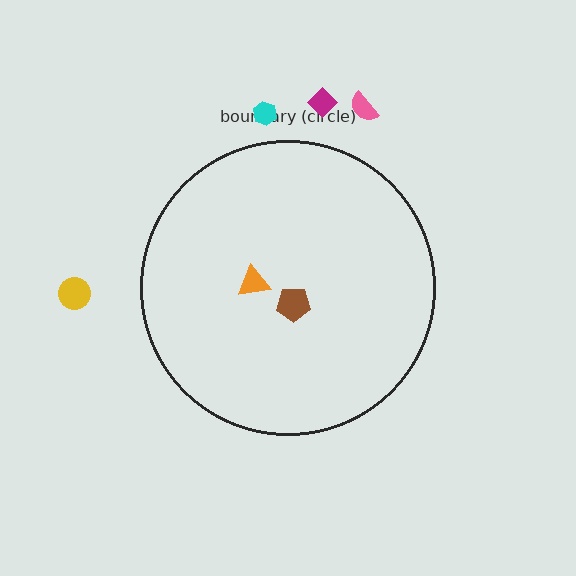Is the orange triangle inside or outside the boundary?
Inside.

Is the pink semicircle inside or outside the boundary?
Outside.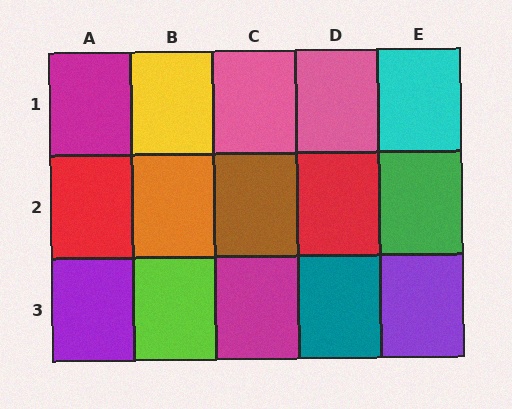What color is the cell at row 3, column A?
Purple.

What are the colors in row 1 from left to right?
Magenta, yellow, pink, pink, cyan.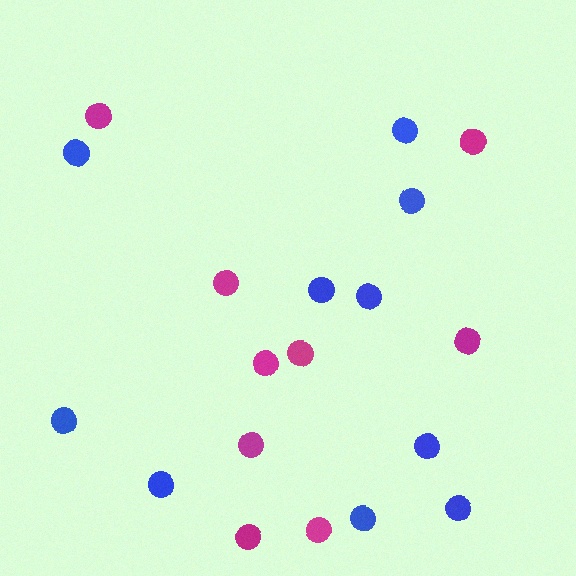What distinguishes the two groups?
There are 2 groups: one group of blue circles (10) and one group of magenta circles (9).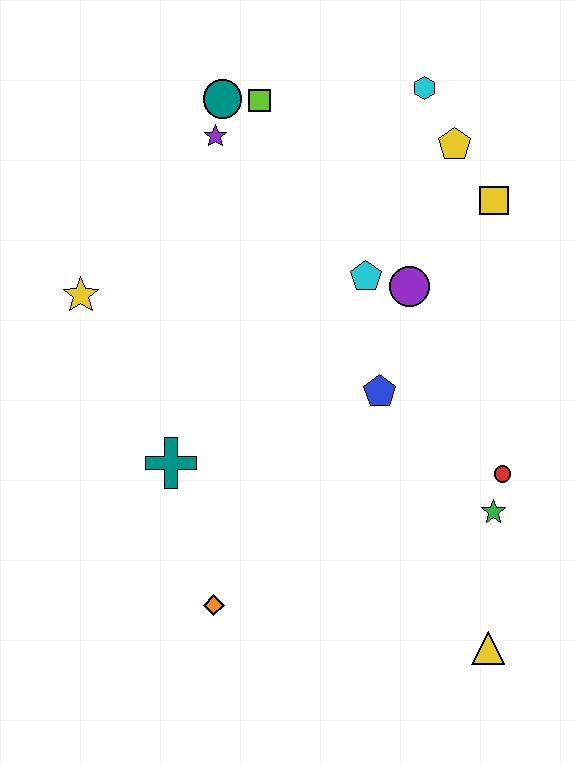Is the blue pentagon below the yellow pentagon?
Yes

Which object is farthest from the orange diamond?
The cyan hexagon is farthest from the orange diamond.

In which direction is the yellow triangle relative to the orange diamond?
The yellow triangle is to the right of the orange diamond.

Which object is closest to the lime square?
The teal circle is closest to the lime square.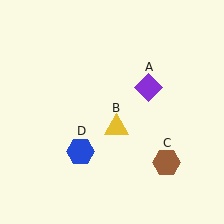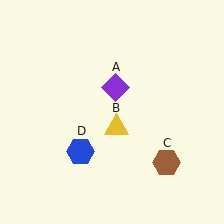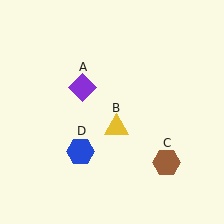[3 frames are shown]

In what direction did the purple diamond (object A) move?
The purple diamond (object A) moved left.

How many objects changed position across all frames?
1 object changed position: purple diamond (object A).